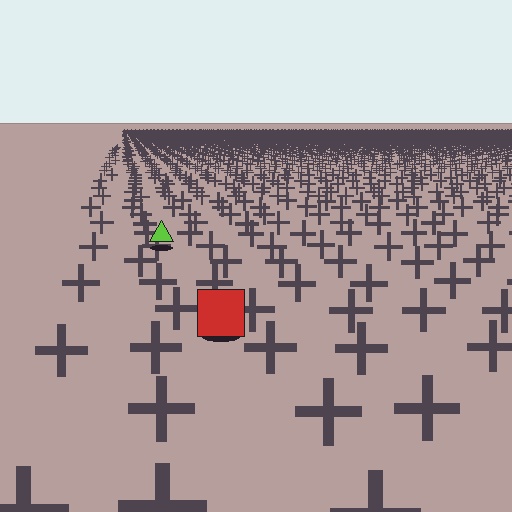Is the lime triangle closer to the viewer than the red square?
No. The red square is closer — you can tell from the texture gradient: the ground texture is coarser near it.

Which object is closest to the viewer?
The red square is closest. The texture marks near it are larger and more spread out.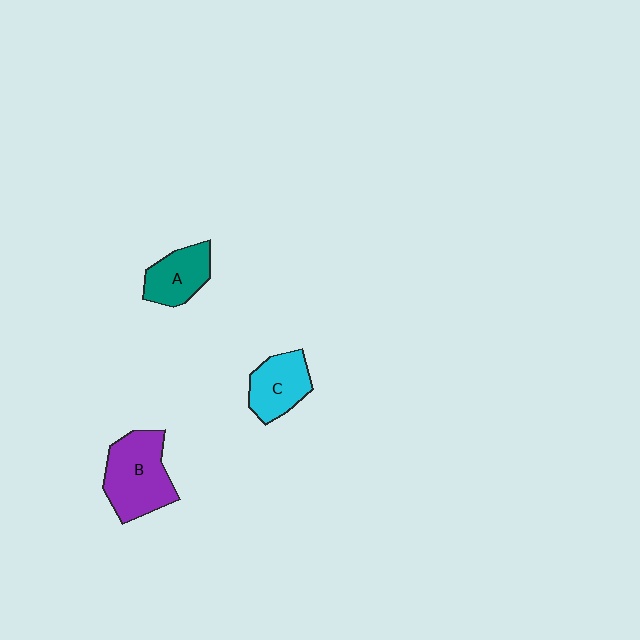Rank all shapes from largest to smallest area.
From largest to smallest: B (purple), C (cyan), A (teal).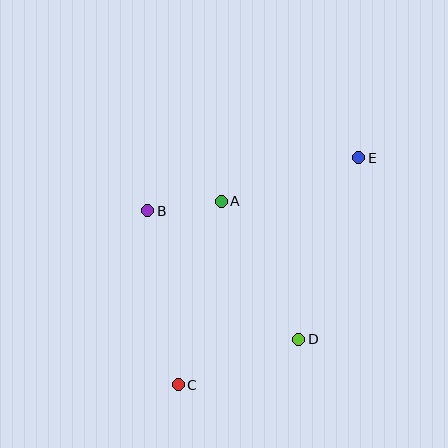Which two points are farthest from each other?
Points C and E are farthest from each other.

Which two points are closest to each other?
Points A and B are closest to each other.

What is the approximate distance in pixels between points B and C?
The distance between B and C is approximately 177 pixels.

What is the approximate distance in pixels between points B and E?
The distance between B and E is approximately 218 pixels.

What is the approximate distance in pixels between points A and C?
The distance between A and C is approximately 189 pixels.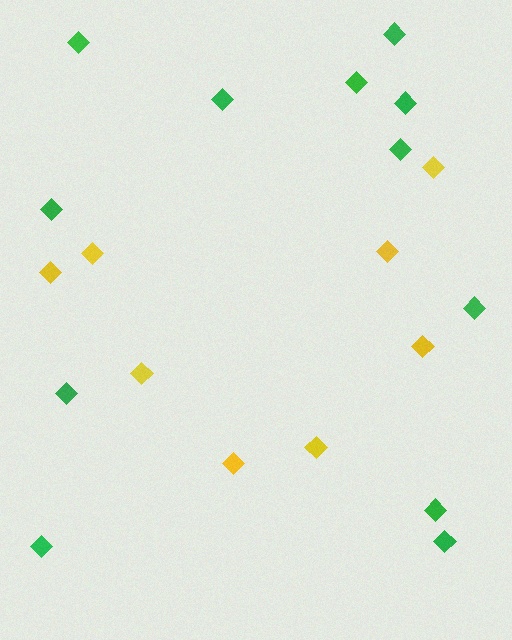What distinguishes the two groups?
There are 2 groups: one group of green diamonds (12) and one group of yellow diamonds (8).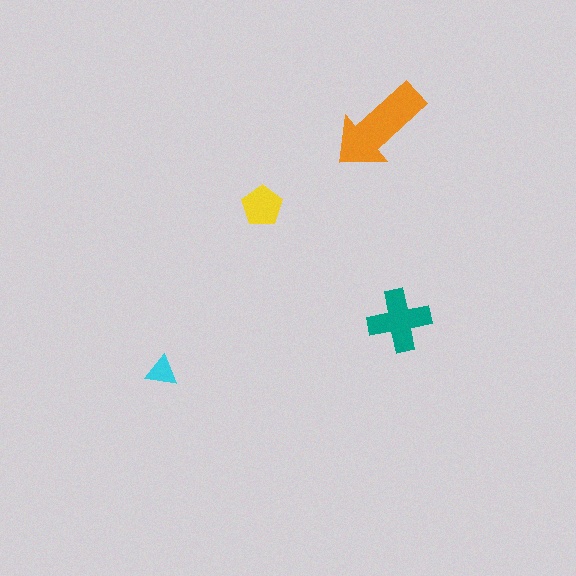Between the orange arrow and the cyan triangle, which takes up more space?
The orange arrow.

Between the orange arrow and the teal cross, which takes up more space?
The orange arrow.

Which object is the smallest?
The cyan triangle.